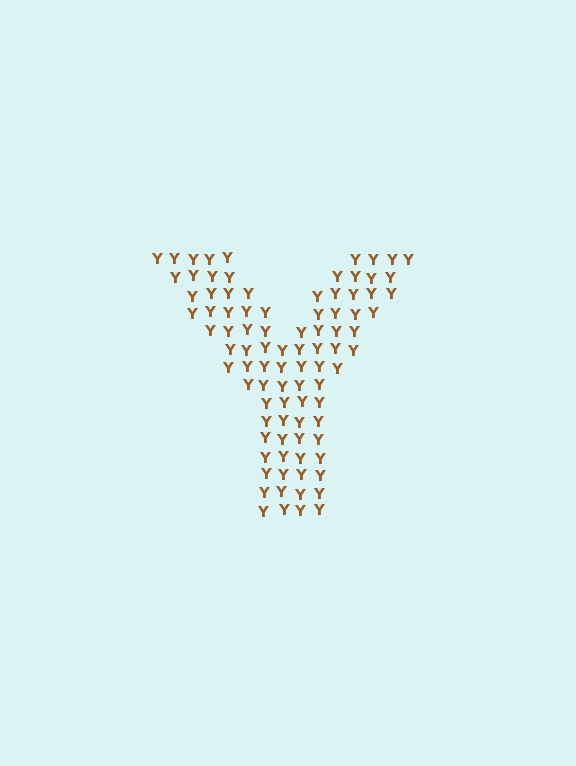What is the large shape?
The large shape is the letter Y.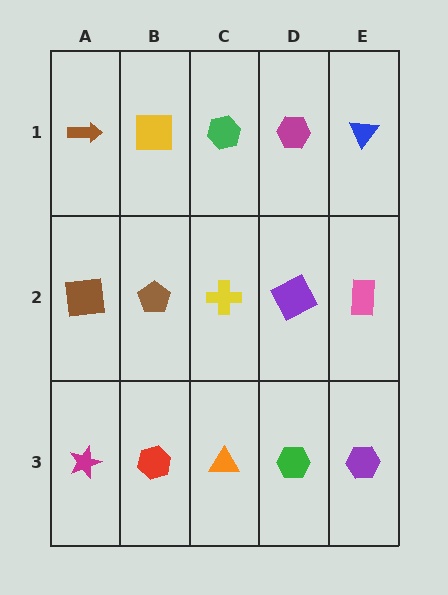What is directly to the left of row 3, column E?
A green hexagon.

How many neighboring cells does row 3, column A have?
2.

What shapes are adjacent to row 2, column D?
A magenta hexagon (row 1, column D), a green hexagon (row 3, column D), a yellow cross (row 2, column C), a pink rectangle (row 2, column E).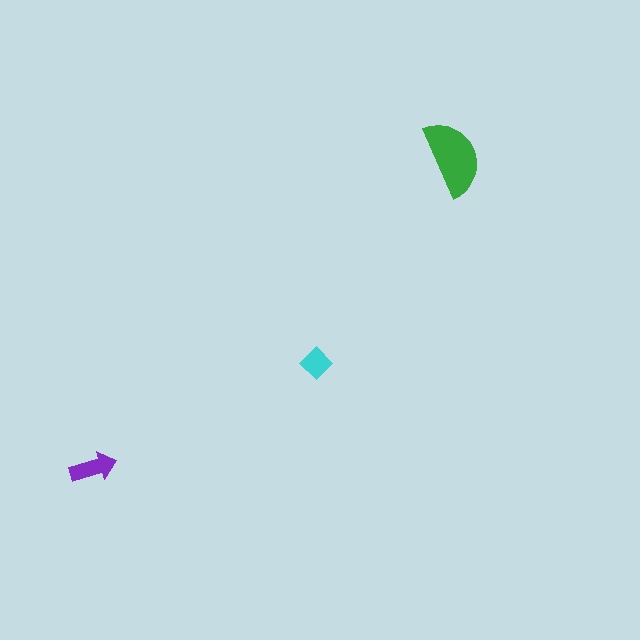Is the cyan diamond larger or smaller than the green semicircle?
Smaller.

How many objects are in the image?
There are 3 objects in the image.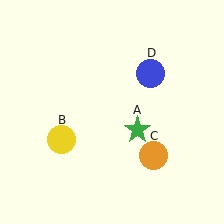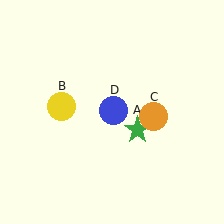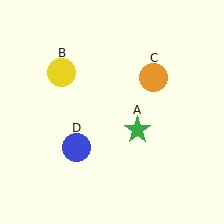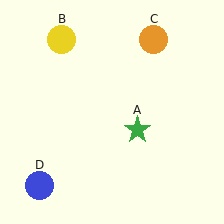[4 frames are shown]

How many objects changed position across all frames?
3 objects changed position: yellow circle (object B), orange circle (object C), blue circle (object D).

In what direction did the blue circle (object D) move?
The blue circle (object D) moved down and to the left.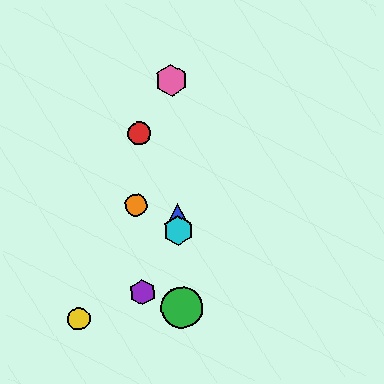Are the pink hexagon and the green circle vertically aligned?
Yes, both are at x≈171.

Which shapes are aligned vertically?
The blue triangle, the green circle, the cyan hexagon, the pink hexagon are aligned vertically.